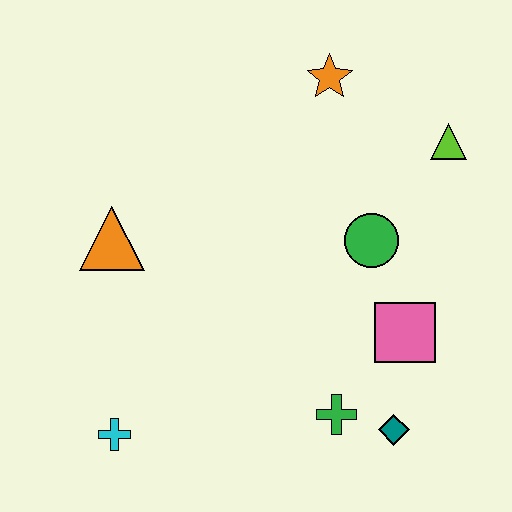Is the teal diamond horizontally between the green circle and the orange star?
No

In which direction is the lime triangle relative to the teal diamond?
The lime triangle is above the teal diamond.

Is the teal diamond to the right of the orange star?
Yes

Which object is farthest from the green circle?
The cyan cross is farthest from the green circle.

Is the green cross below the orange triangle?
Yes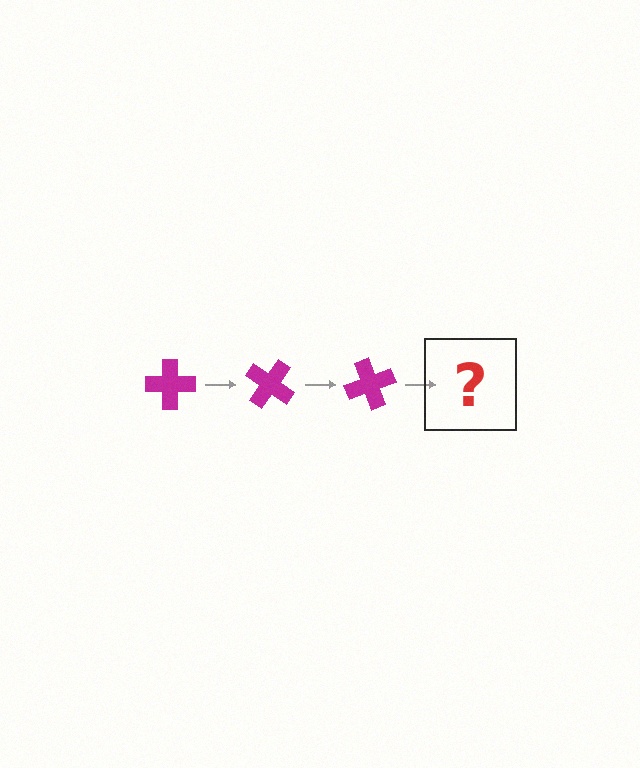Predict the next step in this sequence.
The next step is a magenta cross rotated 105 degrees.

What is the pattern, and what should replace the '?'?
The pattern is that the cross rotates 35 degrees each step. The '?' should be a magenta cross rotated 105 degrees.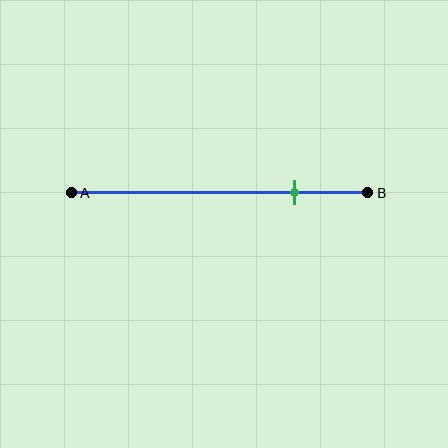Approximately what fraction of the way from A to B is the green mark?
The green mark is approximately 75% of the way from A to B.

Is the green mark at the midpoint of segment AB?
No, the mark is at about 75% from A, not at the 50% midpoint.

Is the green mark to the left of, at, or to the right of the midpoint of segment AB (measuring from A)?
The green mark is to the right of the midpoint of segment AB.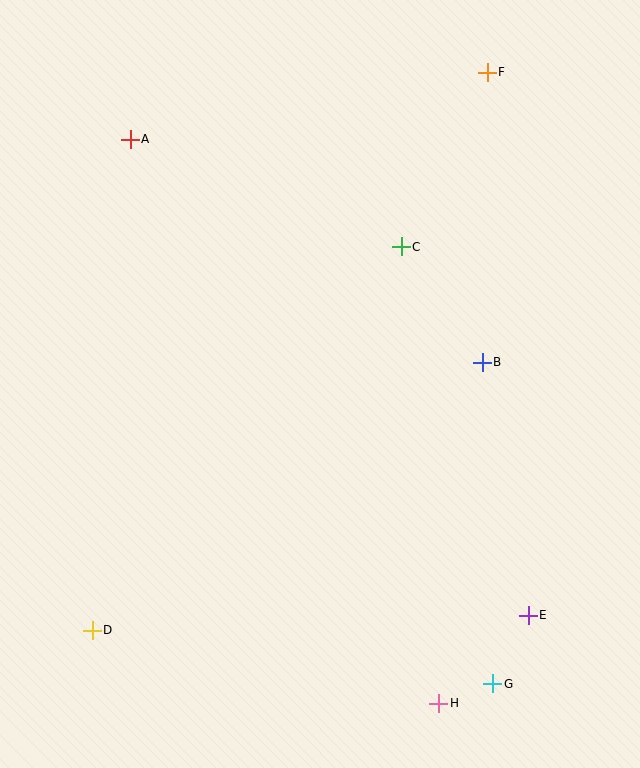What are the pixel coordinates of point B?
Point B is at (482, 362).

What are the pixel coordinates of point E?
Point E is at (528, 615).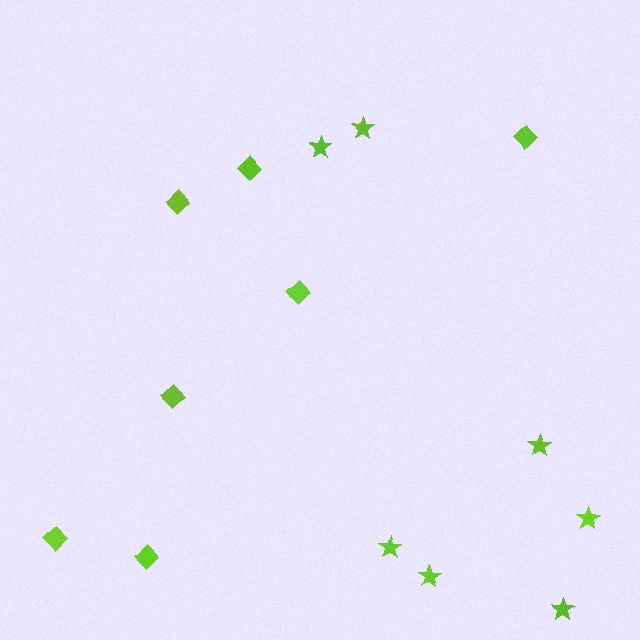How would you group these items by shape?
There are 2 groups: one group of diamonds (7) and one group of stars (7).